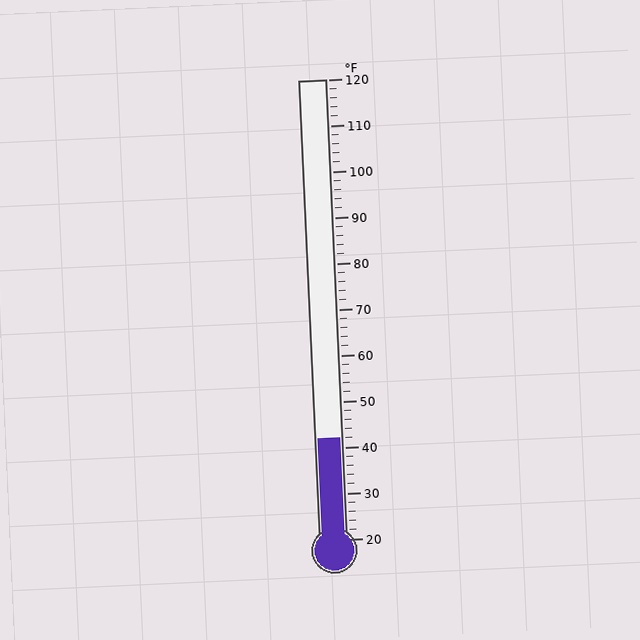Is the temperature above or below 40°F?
The temperature is above 40°F.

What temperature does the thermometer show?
The thermometer shows approximately 42°F.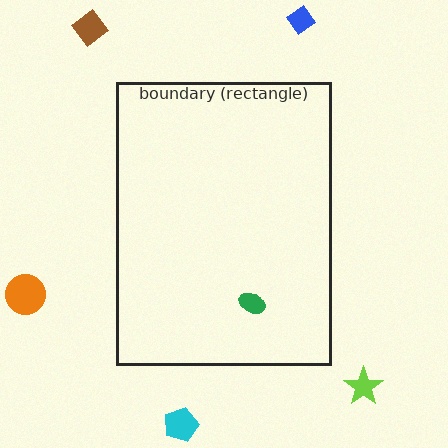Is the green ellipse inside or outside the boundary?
Inside.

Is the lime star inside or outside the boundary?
Outside.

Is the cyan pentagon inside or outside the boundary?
Outside.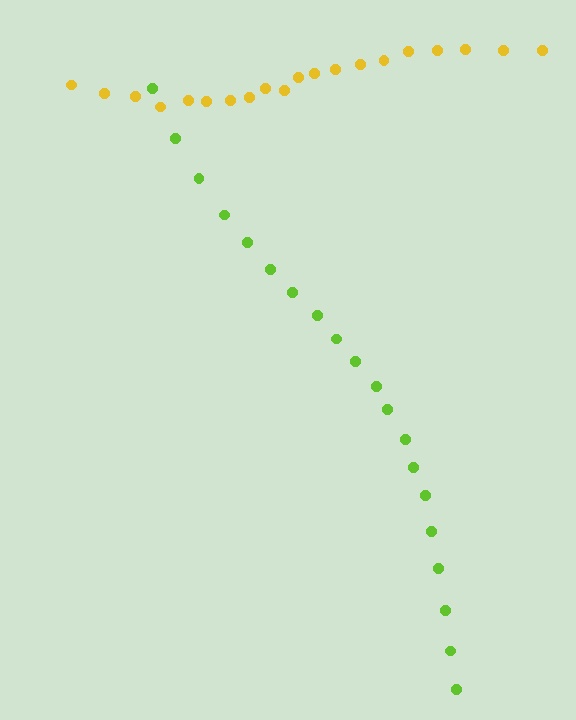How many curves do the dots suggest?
There are 2 distinct paths.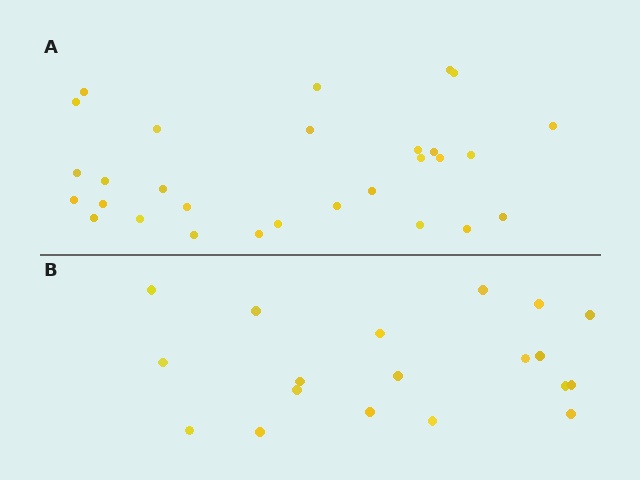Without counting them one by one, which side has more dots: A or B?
Region A (the top region) has more dots.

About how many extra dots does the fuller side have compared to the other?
Region A has roughly 10 or so more dots than region B.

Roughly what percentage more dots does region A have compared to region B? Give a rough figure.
About 55% more.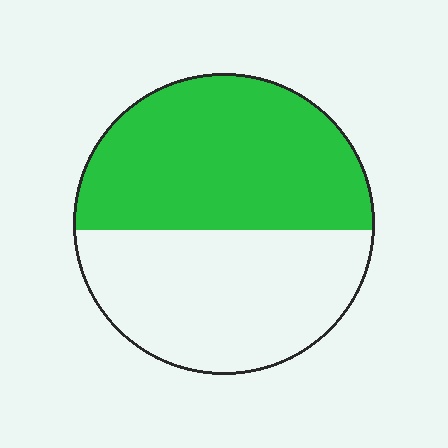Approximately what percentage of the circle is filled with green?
Approximately 55%.